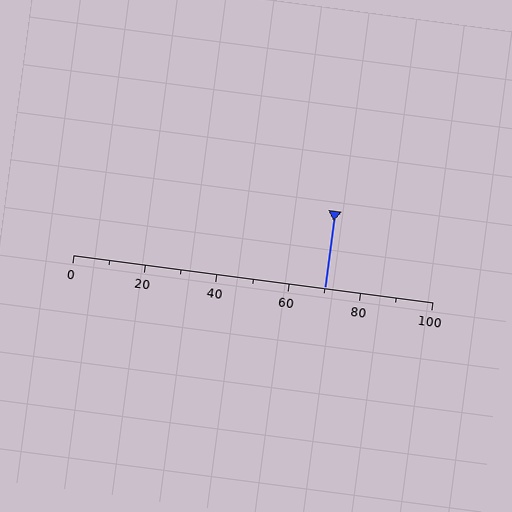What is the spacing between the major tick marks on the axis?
The major ticks are spaced 20 apart.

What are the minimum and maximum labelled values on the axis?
The axis runs from 0 to 100.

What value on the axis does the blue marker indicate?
The marker indicates approximately 70.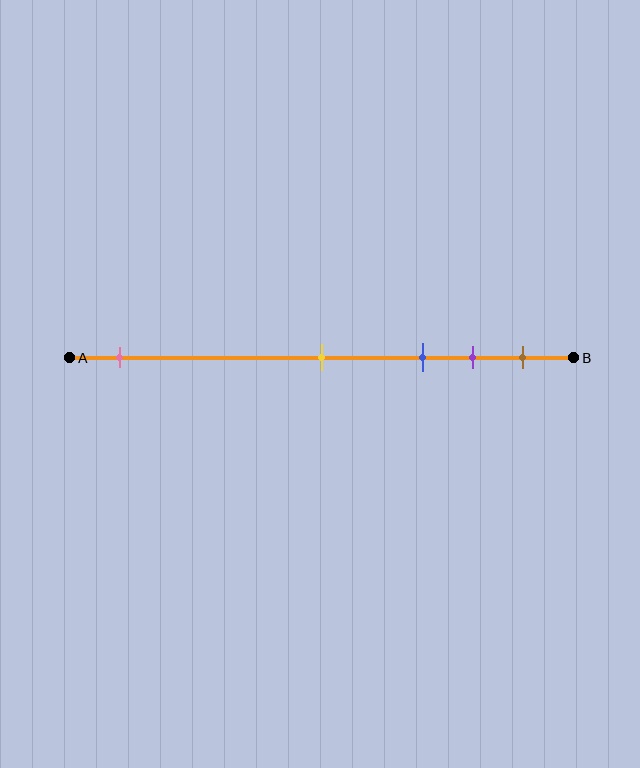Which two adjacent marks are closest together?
The purple and brown marks are the closest adjacent pair.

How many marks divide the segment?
There are 5 marks dividing the segment.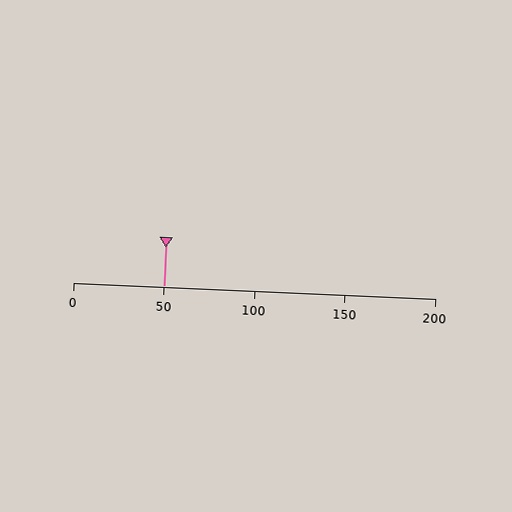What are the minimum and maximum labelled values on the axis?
The axis runs from 0 to 200.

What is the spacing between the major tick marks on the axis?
The major ticks are spaced 50 apart.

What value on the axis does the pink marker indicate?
The marker indicates approximately 50.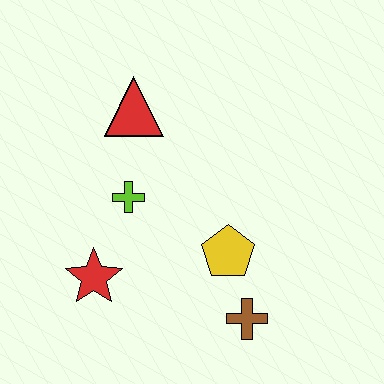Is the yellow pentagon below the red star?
No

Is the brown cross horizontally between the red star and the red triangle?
No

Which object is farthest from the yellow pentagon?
The red triangle is farthest from the yellow pentagon.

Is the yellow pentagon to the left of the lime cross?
No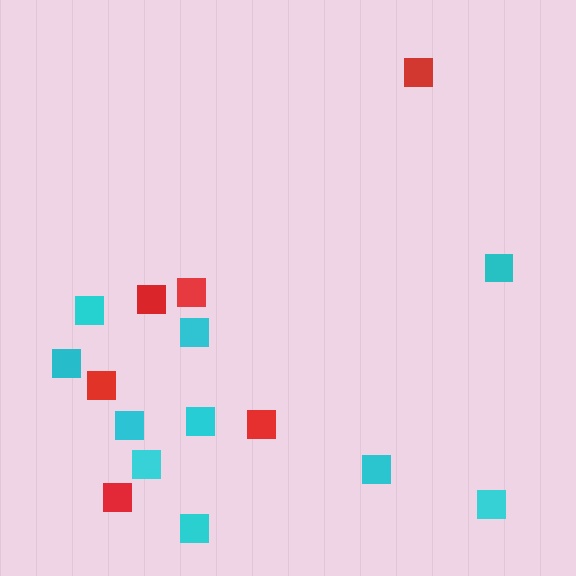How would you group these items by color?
There are 2 groups: one group of red squares (6) and one group of cyan squares (10).